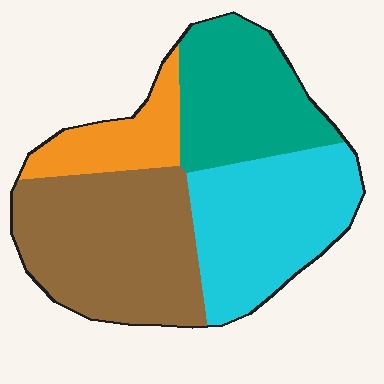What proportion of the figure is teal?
Teal covers about 25% of the figure.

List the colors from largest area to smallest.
From largest to smallest: brown, cyan, teal, orange.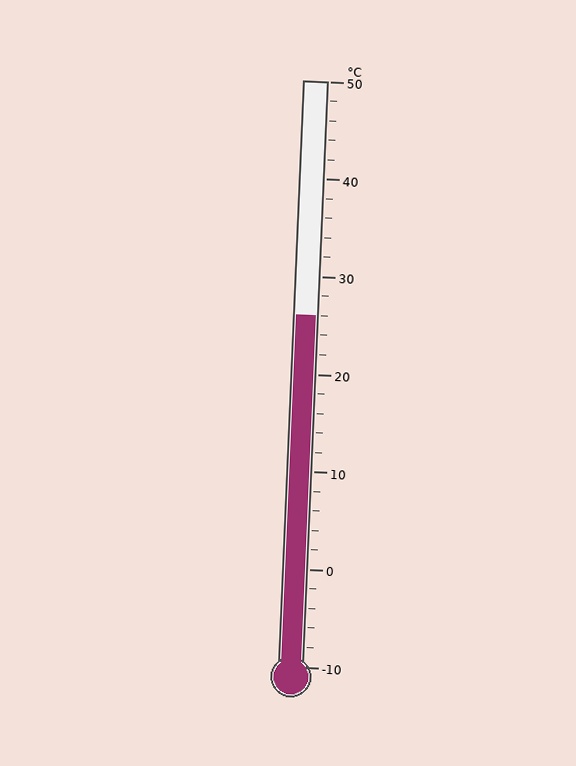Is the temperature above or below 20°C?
The temperature is above 20°C.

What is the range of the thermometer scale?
The thermometer scale ranges from -10°C to 50°C.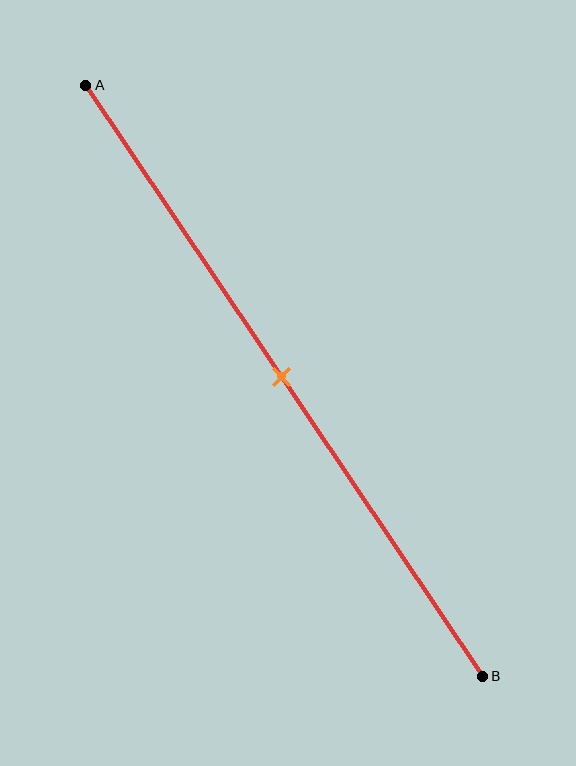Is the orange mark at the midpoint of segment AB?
Yes, the mark is approximately at the midpoint.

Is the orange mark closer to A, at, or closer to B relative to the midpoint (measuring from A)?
The orange mark is approximately at the midpoint of segment AB.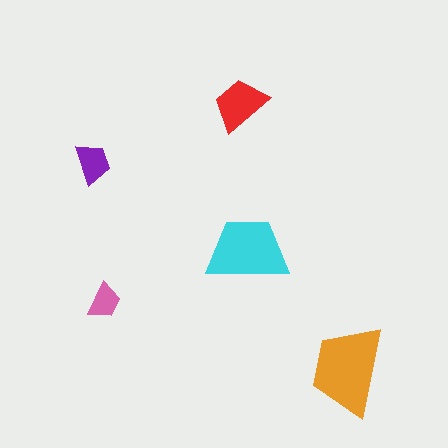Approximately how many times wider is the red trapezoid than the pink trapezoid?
About 1.5 times wider.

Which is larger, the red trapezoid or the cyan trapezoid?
The cyan one.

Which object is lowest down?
The orange trapezoid is bottommost.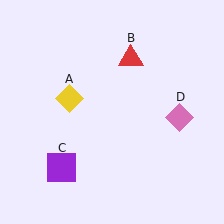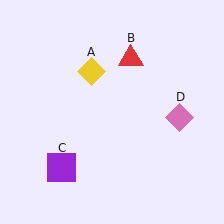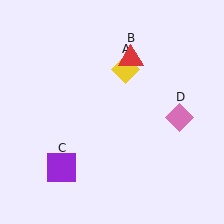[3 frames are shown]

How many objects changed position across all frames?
1 object changed position: yellow diamond (object A).